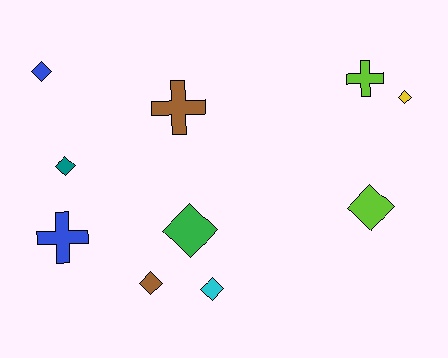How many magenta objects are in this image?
There are no magenta objects.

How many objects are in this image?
There are 10 objects.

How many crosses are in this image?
There are 3 crosses.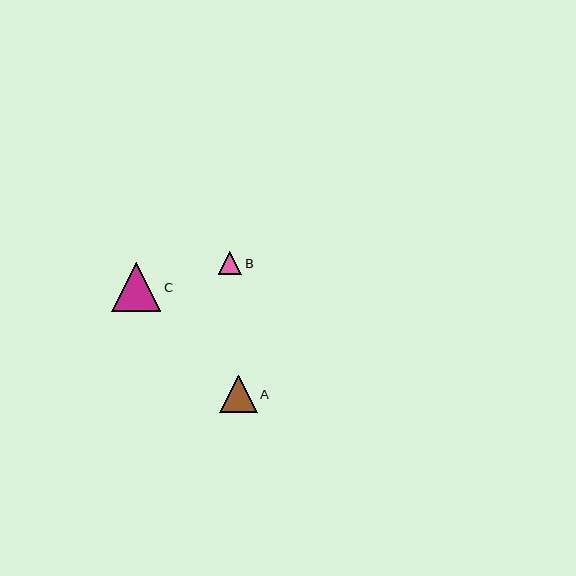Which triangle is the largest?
Triangle C is the largest with a size of approximately 49 pixels.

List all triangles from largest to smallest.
From largest to smallest: C, A, B.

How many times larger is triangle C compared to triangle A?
Triangle C is approximately 1.3 times the size of triangle A.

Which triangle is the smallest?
Triangle B is the smallest with a size of approximately 24 pixels.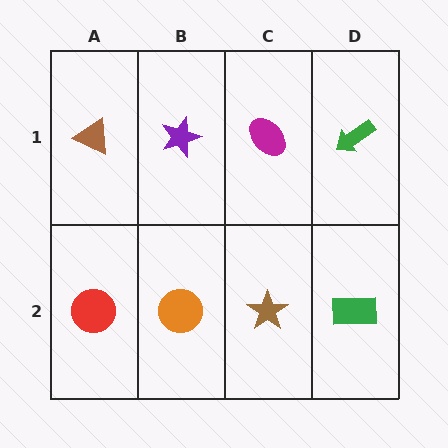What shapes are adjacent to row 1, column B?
An orange circle (row 2, column B), a brown triangle (row 1, column A), a magenta ellipse (row 1, column C).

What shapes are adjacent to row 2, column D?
A green arrow (row 1, column D), a brown star (row 2, column C).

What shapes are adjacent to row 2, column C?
A magenta ellipse (row 1, column C), an orange circle (row 2, column B), a green rectangle (row 2, column D).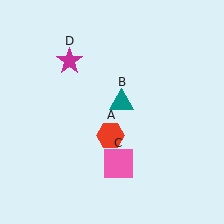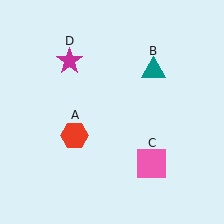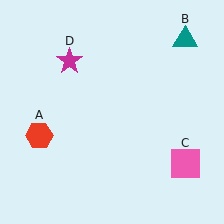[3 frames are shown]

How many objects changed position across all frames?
3 objects changed position: red hexagon (object A), teal triangle (object B), pink square (object C).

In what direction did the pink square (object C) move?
The pink square (object C) moved right.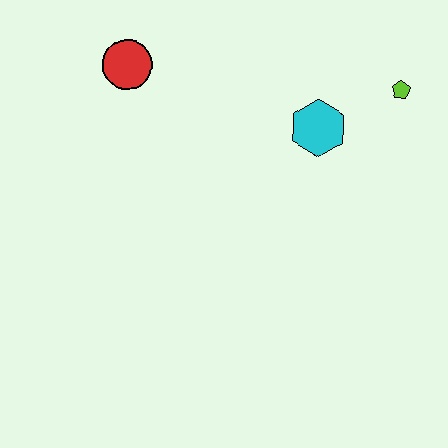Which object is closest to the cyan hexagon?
The lime pentagon is closest to the cyan hexagon.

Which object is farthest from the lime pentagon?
The red circle is farthest from the lime pentagon.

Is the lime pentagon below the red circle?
Yes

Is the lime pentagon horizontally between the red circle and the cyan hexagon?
No